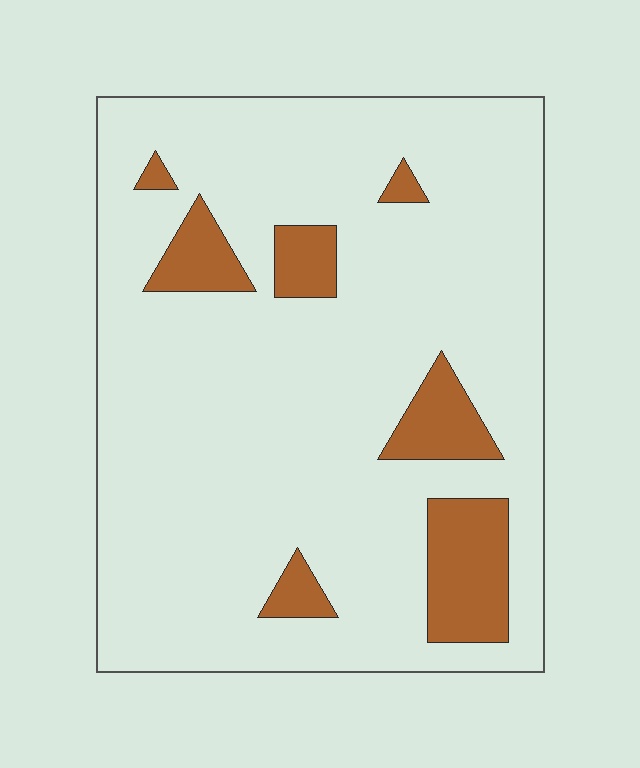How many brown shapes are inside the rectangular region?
7.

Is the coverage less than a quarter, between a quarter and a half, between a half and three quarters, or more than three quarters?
Less than a quarter.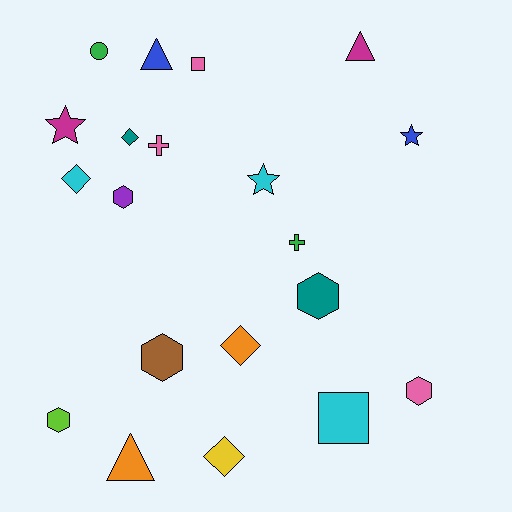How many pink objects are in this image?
There are 3 pink objects.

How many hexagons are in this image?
There are 5 hexagons.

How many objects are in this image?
There are 20 objects.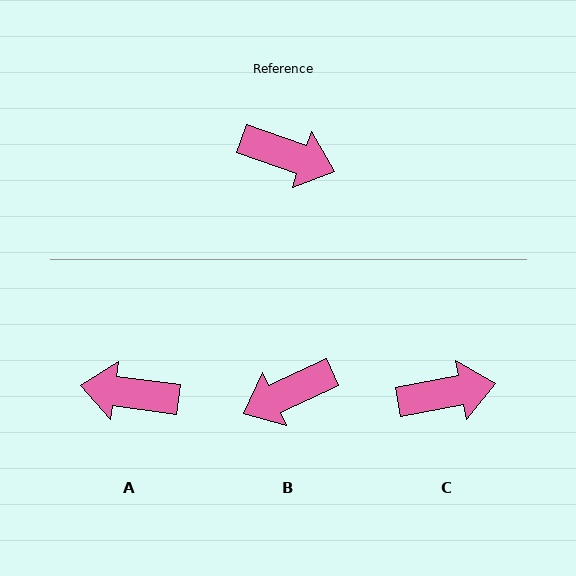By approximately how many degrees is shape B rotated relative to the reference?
Approximately 136 degrees clockwise.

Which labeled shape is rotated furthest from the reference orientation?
A, about 168 degrees away.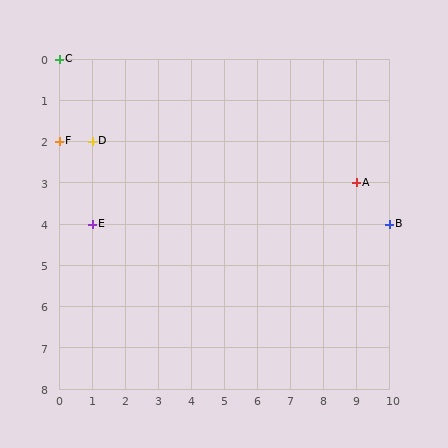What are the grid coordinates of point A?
Point A is at grid coordinates (9, 3).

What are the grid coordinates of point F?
Point F is at grid coordinates (0, 2).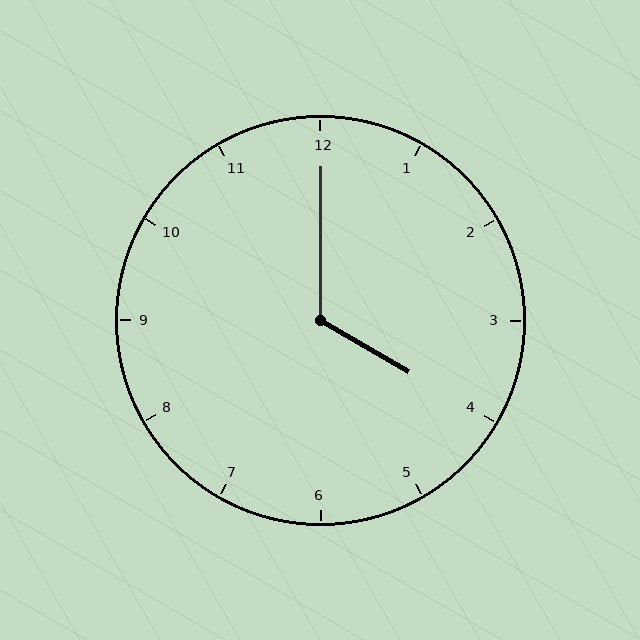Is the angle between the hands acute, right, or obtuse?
It is obtuse.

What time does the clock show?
4:00.